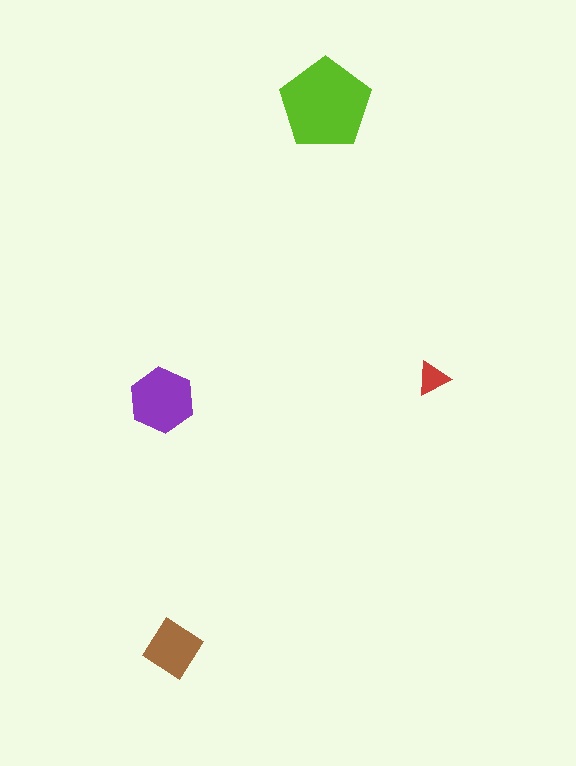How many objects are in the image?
There are 4 objects in the image.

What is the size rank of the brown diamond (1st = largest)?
3rd.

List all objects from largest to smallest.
The lime pentagon, the purple hexagon, the brown diamond, the red triangle.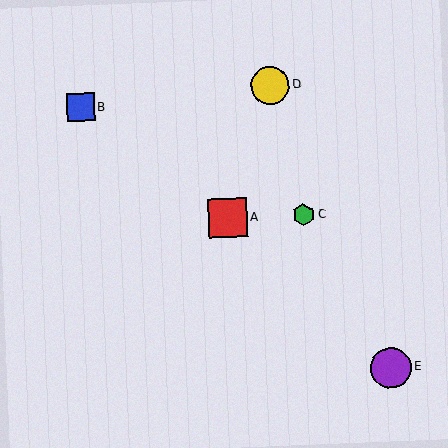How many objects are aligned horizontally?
2 objects (A, C) are aligned horizontally.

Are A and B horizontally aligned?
No, A is at y≈218 and B is at y≈108.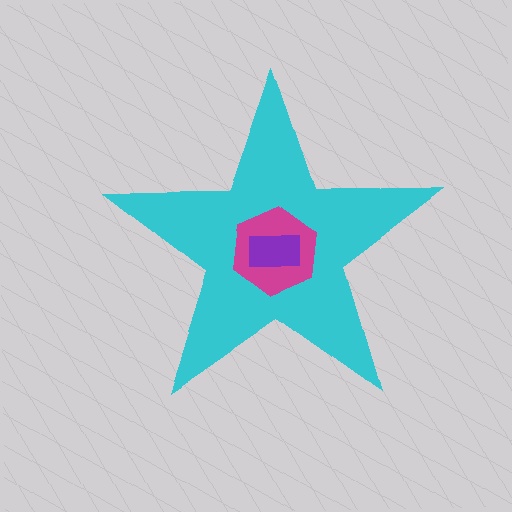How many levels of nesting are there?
3.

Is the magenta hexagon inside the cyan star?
Yes.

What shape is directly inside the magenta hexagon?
The purple rectangle.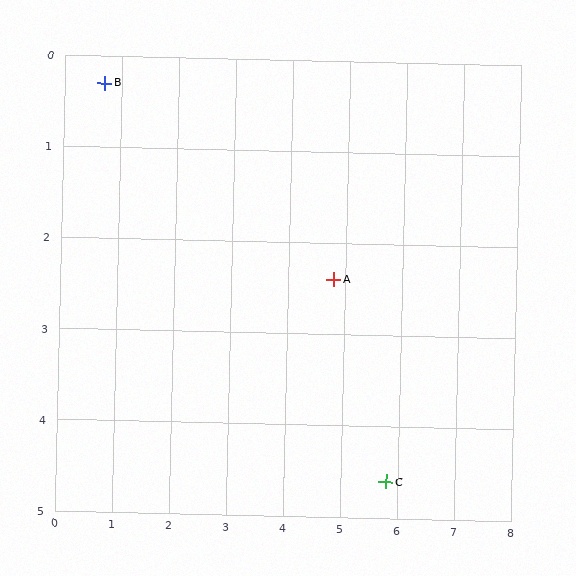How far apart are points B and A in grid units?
Points B and A are about 4.6 grid units apart.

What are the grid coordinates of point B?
Point B is at approximately (0.7, 0.3).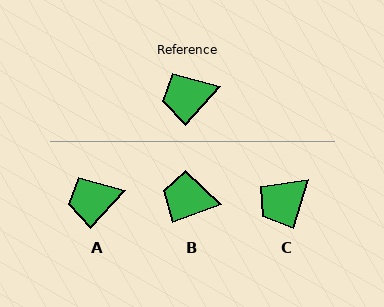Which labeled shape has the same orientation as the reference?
A.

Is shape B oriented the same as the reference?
No, it is off by about 28 degrees.